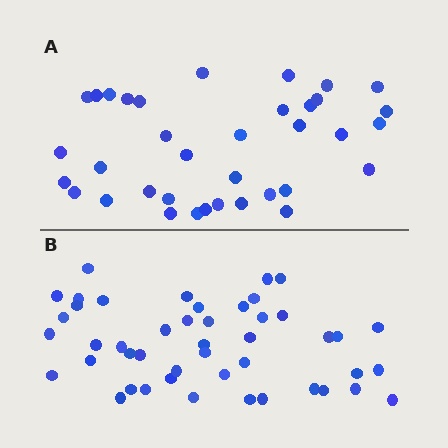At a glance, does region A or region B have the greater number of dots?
Region B (the bottom region) has more dots.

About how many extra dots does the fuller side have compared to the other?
Region B has roughly 10 or so more dots than region A.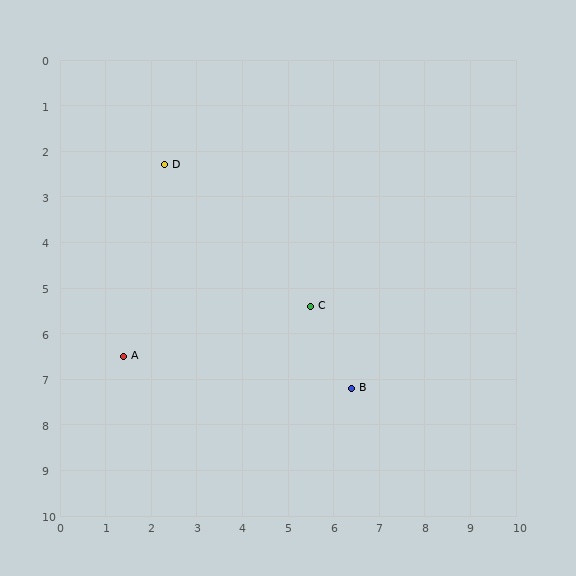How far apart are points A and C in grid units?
Points A and C are about 4.2 grid units apart.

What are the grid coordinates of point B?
Point B is at approximately (6.4, 7.2).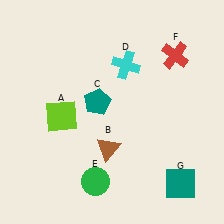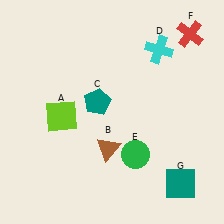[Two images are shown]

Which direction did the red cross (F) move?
The red cross (F) moved up.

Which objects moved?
The objects that moved are: the cyan cross (D), the green circle (E), the red cross (F).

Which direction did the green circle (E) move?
The green circle (E) moved right.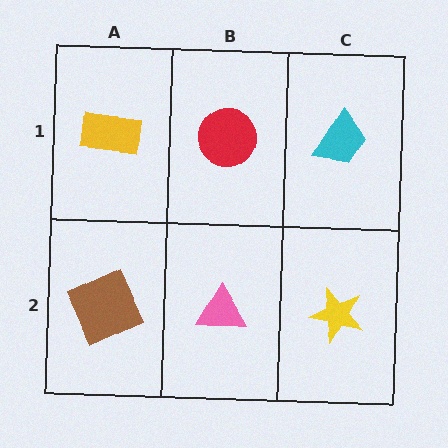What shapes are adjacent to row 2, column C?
A cyan trapezoid (row 1, column C), a pink triangle (row 2, column B).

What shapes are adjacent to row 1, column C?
A yellow star (row 2, column C), a red circle (row 1, column B).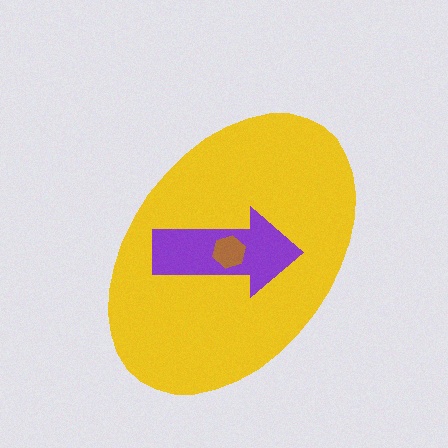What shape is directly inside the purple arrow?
The brown hexagon.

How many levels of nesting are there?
3.